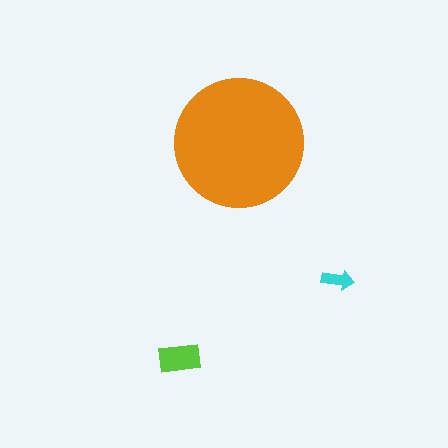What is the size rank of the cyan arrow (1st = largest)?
3rd.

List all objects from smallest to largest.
The cyan arrow, the lime rectangle, the orange circle.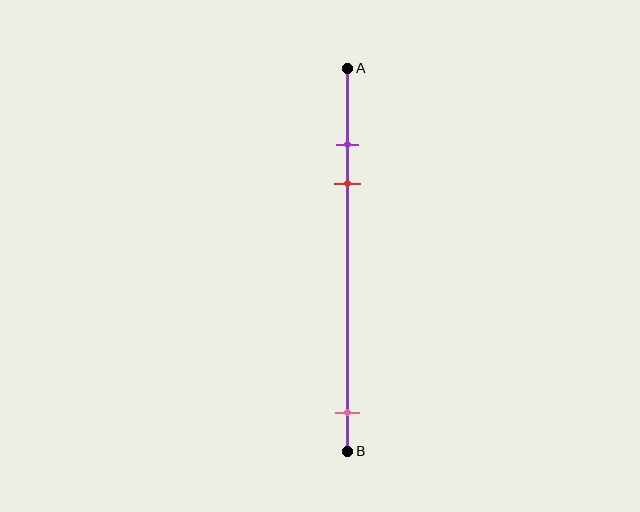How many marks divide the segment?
There are 3 marks dividing the segment.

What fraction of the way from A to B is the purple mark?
The purple mark is approximately 20% (0.2) of the way from A to B.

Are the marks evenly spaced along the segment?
No, the marks are not evenly spaced.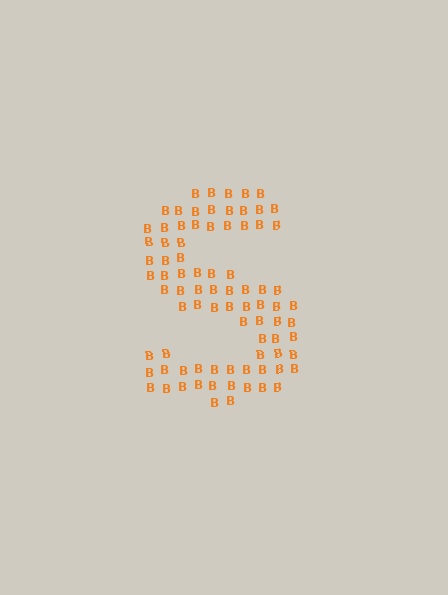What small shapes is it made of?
It is made of small letter B's.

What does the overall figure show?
The overall figure shows the letter S.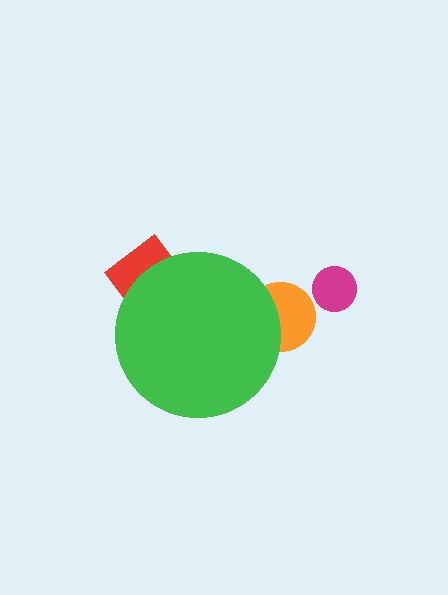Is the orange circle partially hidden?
Yes, the orange circle is partially hidden behind the green circle.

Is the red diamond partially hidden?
Yes, the red diamond is partially hidden behind the green circle.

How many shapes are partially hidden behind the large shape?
2 shapes are partially hidden.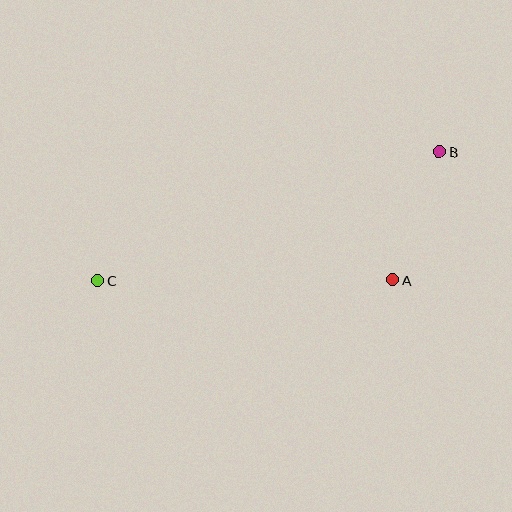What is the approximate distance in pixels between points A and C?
The distance between A and C is approximately 295 pixels.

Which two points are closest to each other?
Points A and B are closest to each other.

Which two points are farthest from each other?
Points B and C are farthest from each other.